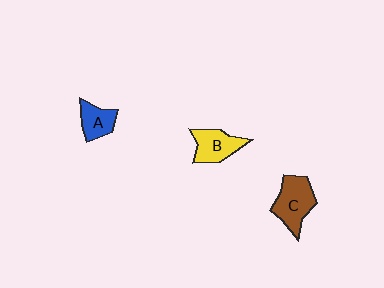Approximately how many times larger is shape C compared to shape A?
Approximately 1.6 times.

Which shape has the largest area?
Shape C (brown).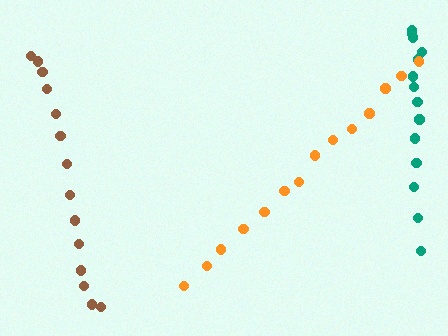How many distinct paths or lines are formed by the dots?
There are 3 distinct paths.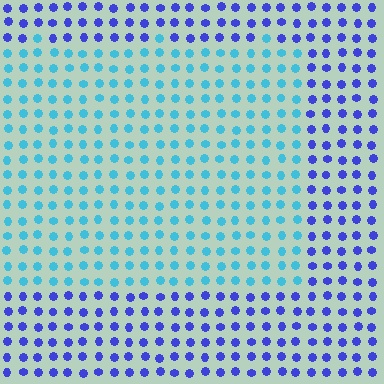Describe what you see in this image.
The image is filled with small blue elements in a uniform arrangement. A rectangle-shaped region is visible where the elements are tinted to a slightly different hue, forming a subtle color boundary.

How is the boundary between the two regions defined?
The boundary is defined purely by a slight shift in hue (about 49 degrees). Spacing, size, and orientation are identical on both sides.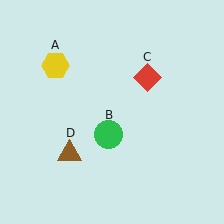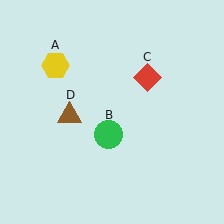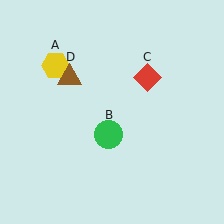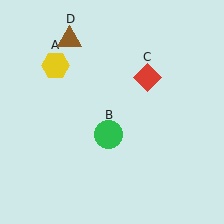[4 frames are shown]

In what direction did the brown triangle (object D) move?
The brown triangle (object D) moved up.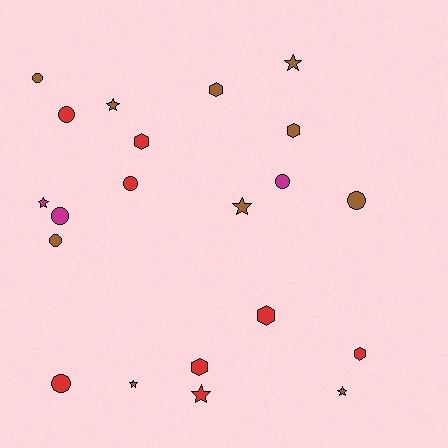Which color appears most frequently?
Brown, with 10 objects.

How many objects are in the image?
There are 21 objects.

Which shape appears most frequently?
Circle, with 8 objects.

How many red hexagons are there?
There are 4 red hexagons.